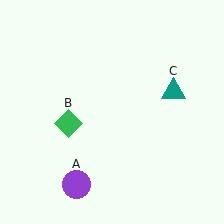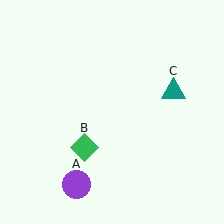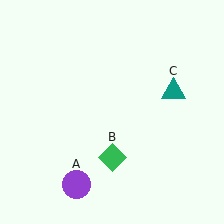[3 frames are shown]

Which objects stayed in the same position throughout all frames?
Purple circle (object A) and teal triangle (object C) remained stationary.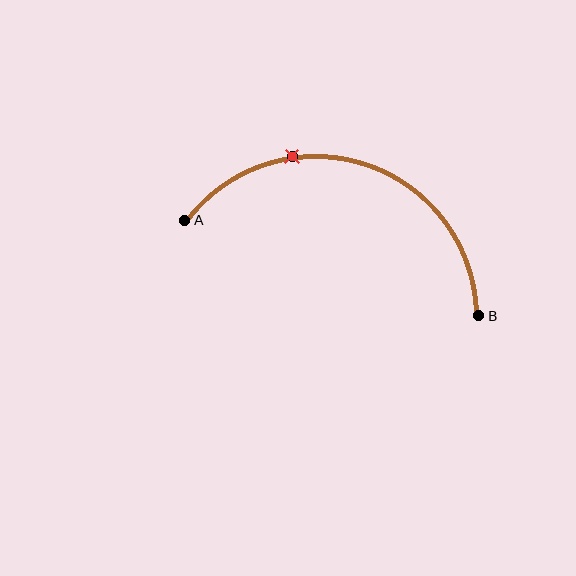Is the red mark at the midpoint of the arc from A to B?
No. The red mark lies on the arc but is closer to endpoint A. The arc midpoint would be at the point on the curve equidistant along the arc from both A and B.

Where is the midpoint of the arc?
The arc midpoint is the point on the curve farthest from the straight line joining A and B. It sits above that line.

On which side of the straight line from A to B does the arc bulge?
The arc bulges above the straight line connecting A and B.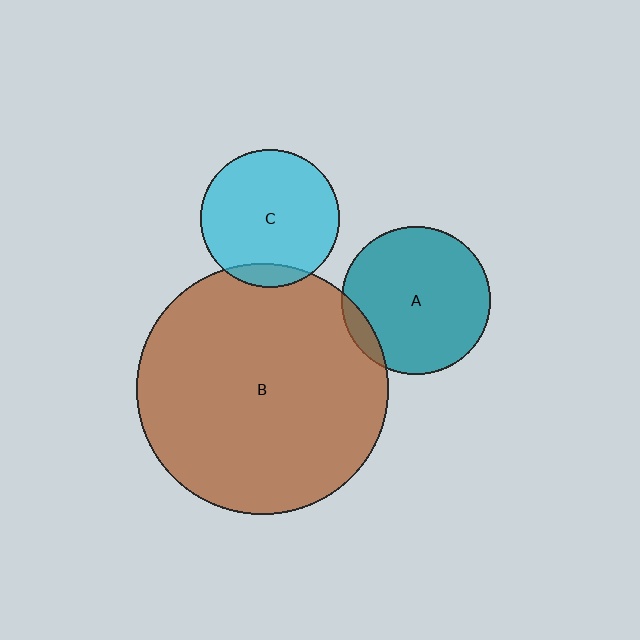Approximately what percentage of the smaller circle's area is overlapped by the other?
Approximately 10%.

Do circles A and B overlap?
Yes.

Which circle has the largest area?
Circle B (brown).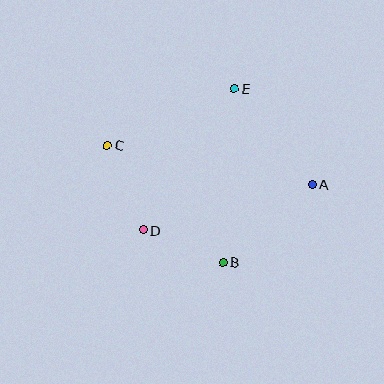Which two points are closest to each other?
Points B and D are closest to each other.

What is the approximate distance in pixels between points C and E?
The distance between C and E is approximately 139 pixels.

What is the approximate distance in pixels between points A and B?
The distance between A and B is approximately 119 pixels.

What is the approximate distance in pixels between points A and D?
The distance between A and D is approximately 175 pixels.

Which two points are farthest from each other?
Points A and C are farthest from each other.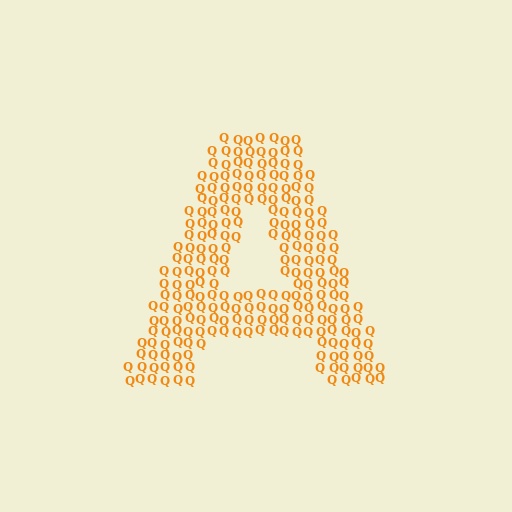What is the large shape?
The large shape is the letter A.